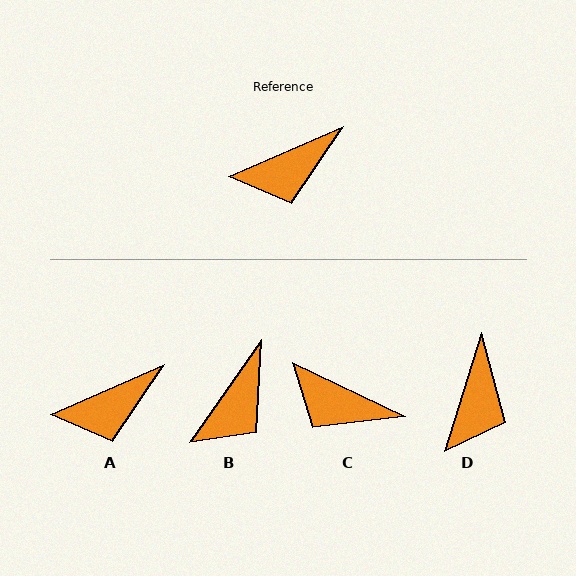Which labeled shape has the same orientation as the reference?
A.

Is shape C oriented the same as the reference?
No, it is off by about 50 degrees.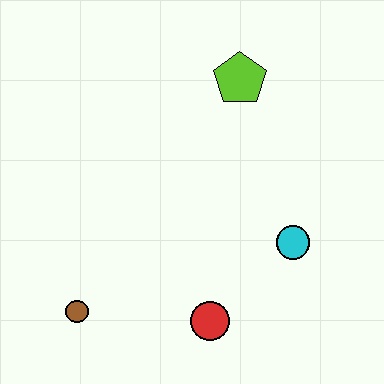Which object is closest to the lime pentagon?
The cyan circle is closest to the lime pentagon.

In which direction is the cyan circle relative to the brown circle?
The cyan circle is to the right of the brown circle.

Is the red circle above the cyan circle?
No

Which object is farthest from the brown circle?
The lime pentagon is farthest from the brown circle.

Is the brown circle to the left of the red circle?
Yes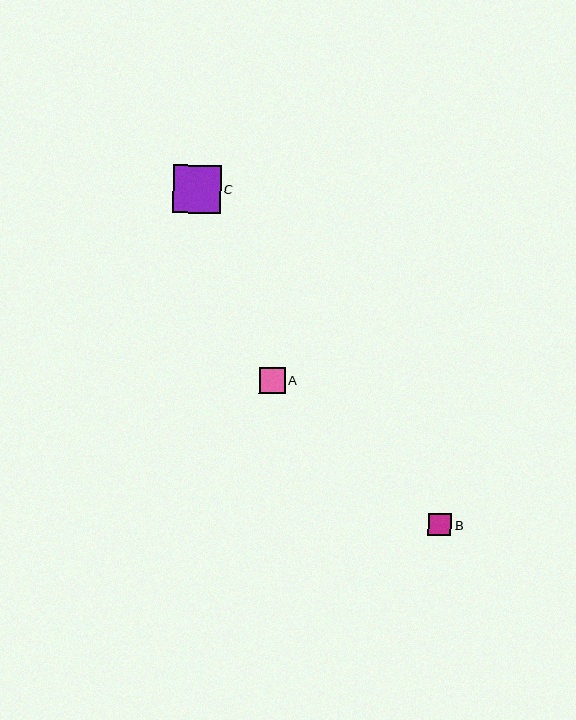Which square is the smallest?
Square B is the smallest with a size of approximately 23 pixels.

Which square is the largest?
Square C is the largest with a size of approximately 48 pixels.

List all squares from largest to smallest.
From largest to smallest: C, A, B.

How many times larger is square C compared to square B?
Square C is approximately 2.1 times the size of square B.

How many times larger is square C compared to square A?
Square C is approximately 1.8 times the size of square A.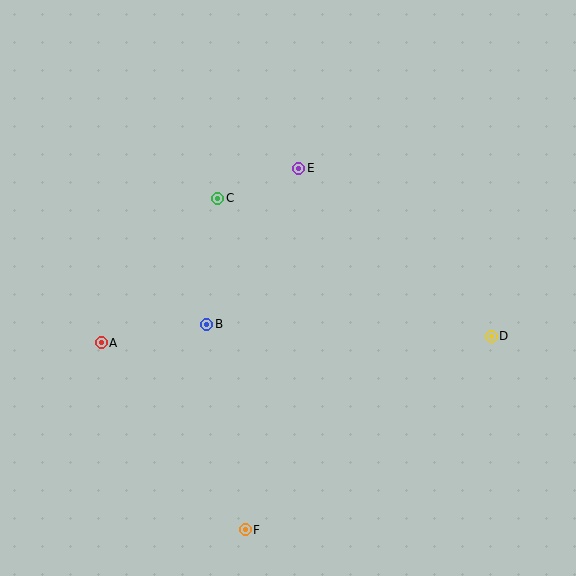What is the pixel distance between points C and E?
The distance between C and E is 86 pixels.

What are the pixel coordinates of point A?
Point A is at (101, 343).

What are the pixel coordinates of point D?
Point D is at (491, 336).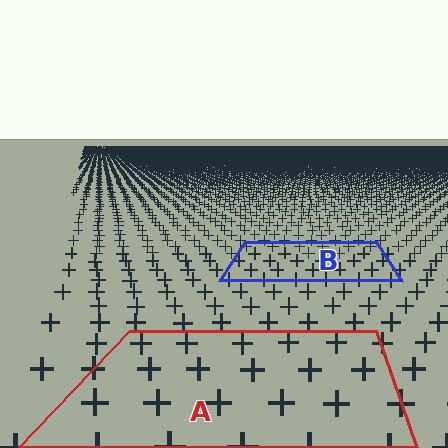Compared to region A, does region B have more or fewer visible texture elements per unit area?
Region B has more texture elements per unit area — they are packed more densely because it is farther away.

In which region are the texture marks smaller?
The texture marks are smaller in region B, because it is farther away.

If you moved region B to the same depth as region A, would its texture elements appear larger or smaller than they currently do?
They would appear larger. At a closer depth, the same texture elements are projected at a bigger on-screen size.